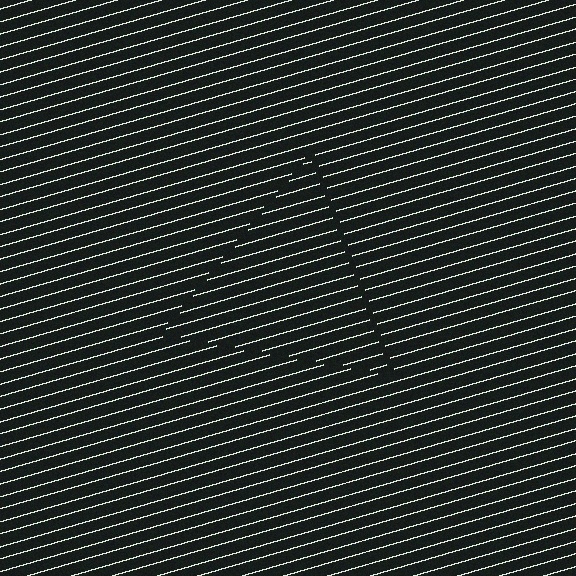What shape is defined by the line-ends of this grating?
An illusory triangle. The interior of the shape contains the same grating, shifted by half a period — the contour is defined by the phase discontinuity where line-ends from the inner and outer gratings abut.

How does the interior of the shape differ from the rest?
The interior of the shape contains the same grating, shifted by half a period — the contour is defined by the phase discontinuity where line-ends from the inner and outer gratings abut.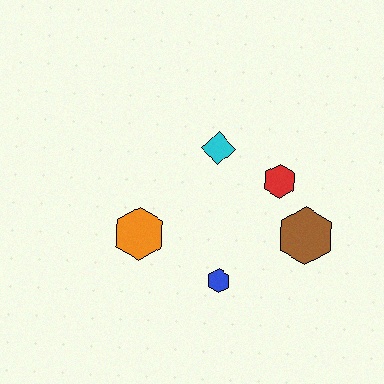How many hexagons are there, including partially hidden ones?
There are 4 hexagons.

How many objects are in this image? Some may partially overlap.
There are 5 objects.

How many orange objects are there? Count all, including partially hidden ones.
There is 1 orange object.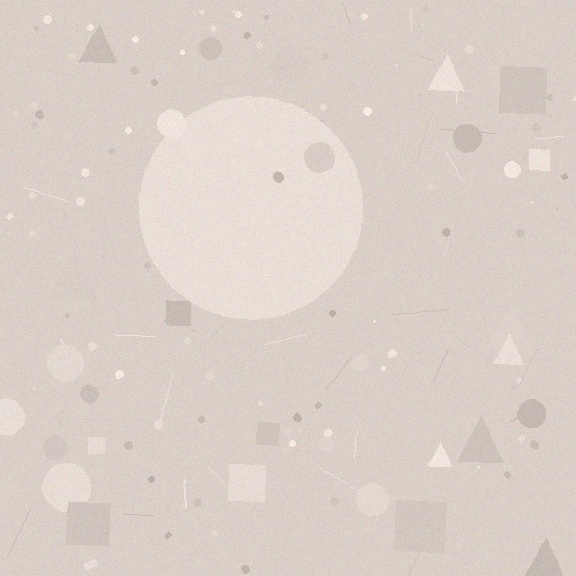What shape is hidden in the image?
A circle is hidden in the image.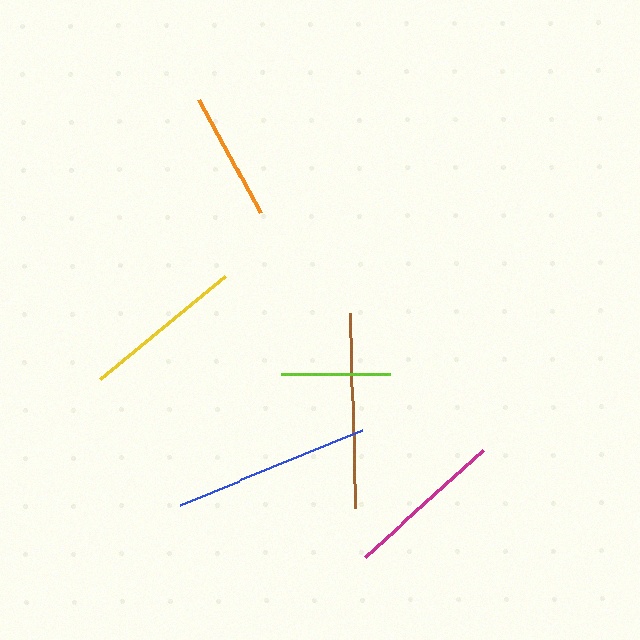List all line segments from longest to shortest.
From longest to shortest: blue, brown, yellow, magenta, orange, lime.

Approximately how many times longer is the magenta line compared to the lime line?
The magenta line is approximately 1.5 times the length of the lime line.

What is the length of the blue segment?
The blue segment is approximately 196 pixels long.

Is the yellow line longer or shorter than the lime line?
The yellow line is longer than the lime line.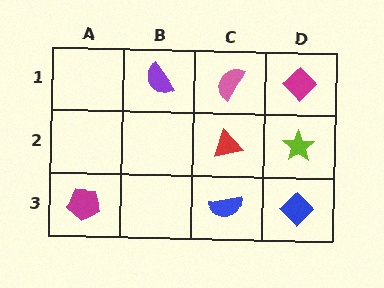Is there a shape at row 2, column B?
No, that cell is empty.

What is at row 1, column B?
A purple semicircle.